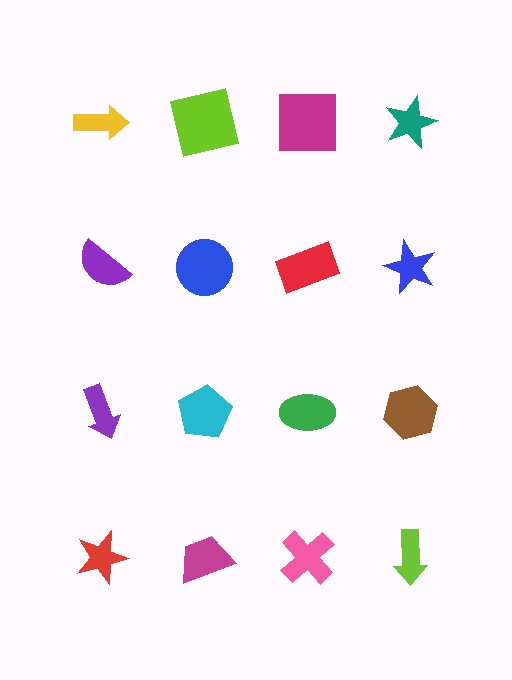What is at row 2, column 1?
A purple semicircle.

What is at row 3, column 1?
A purple arrow.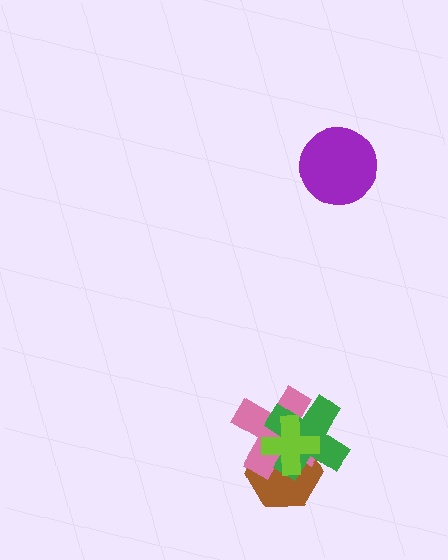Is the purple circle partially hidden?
No, no other shape covers it.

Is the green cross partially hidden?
Yes, it is partially covered by another shape.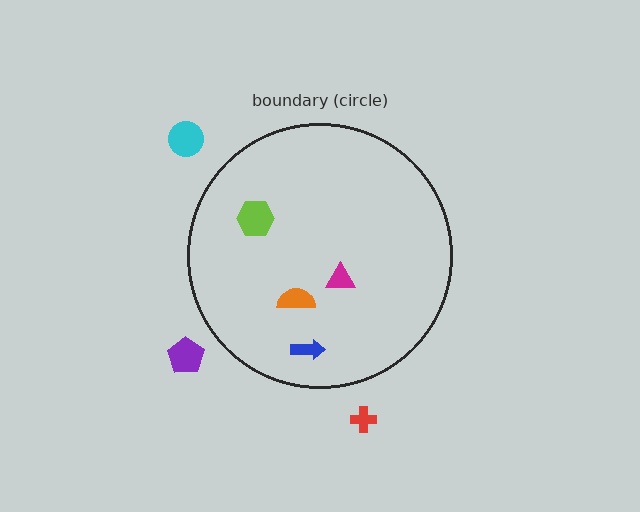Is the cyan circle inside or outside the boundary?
Outside.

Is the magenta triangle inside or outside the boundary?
Inside.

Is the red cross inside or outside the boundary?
Outside.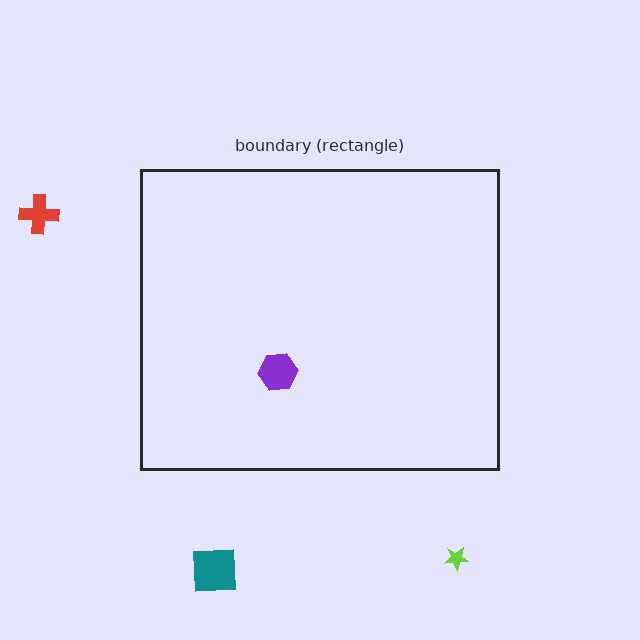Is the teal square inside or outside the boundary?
Outside.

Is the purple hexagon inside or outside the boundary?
Inside.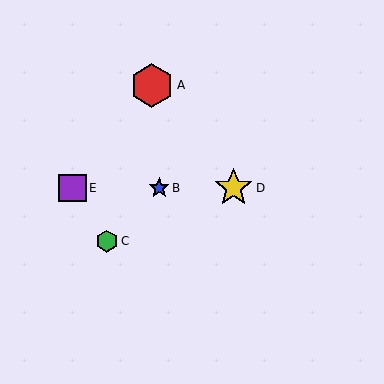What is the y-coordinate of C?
Object C is at y≈241.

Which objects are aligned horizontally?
Objects B, D, E are aligned horizontally.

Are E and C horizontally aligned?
No, E is at y≈188 and C is at y≈241.